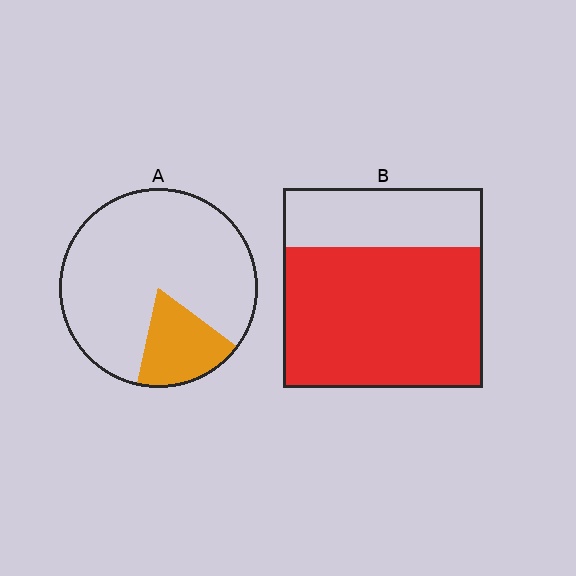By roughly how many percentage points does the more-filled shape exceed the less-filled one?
By roughly 50 percentage points (B over A).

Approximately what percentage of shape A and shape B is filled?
A is approximately 20% and B is approximately 70%.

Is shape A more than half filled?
No.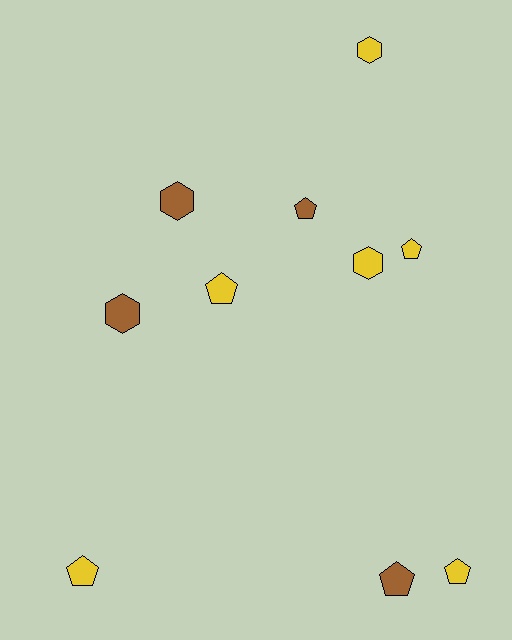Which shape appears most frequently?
Pentagon, with 6 objects.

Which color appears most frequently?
Yellow, with 6 objects.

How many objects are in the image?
There are 10 objects.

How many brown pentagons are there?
There are 2 brown pentagons.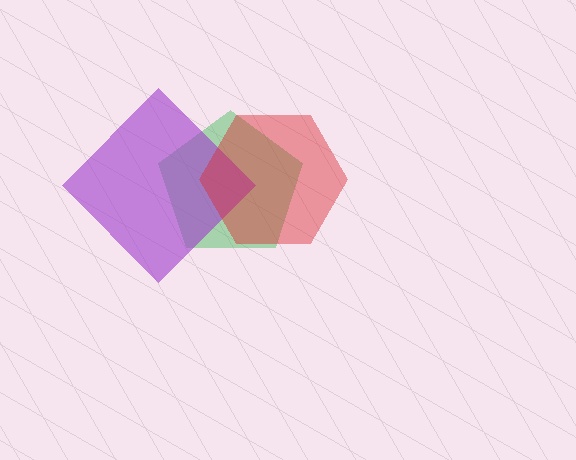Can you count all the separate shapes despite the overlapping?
Yes, there are 3 separate shapes.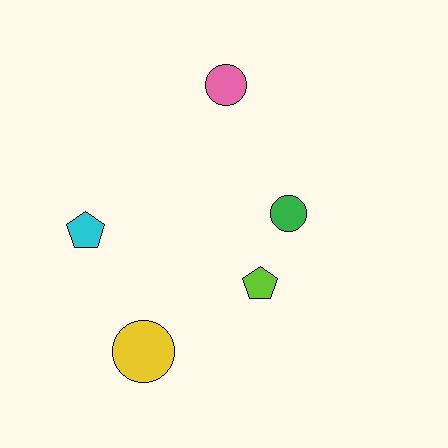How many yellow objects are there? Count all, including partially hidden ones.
There is 1 yellow object.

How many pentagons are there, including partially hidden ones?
There are 2 pentagons.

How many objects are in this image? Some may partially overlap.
There are 5 objects.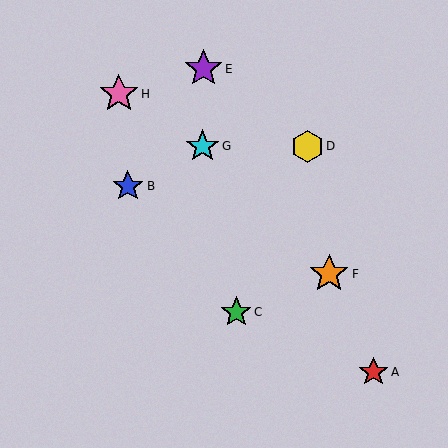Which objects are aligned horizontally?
Objects D, G are aligned horizontally.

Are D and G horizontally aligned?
Yes, both are at y≈146.